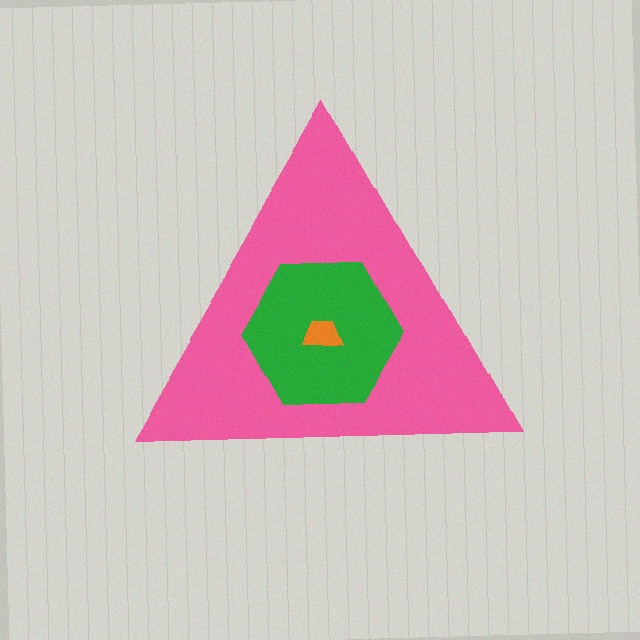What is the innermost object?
The orange trapezoid.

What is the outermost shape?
The pink triangle.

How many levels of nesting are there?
3.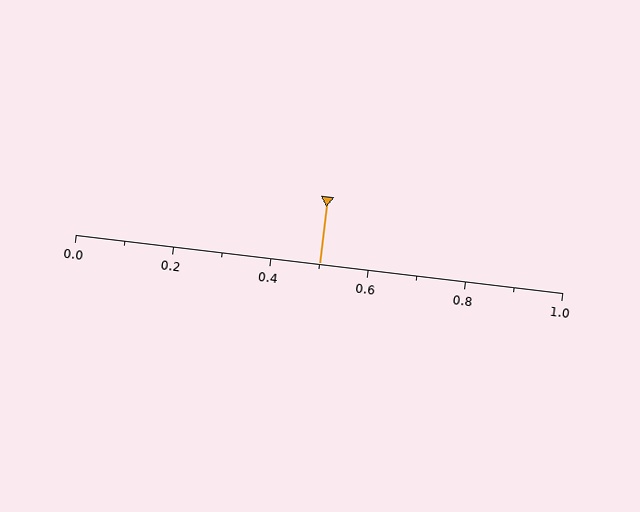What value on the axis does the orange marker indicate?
The marker indicates approximately 0.5.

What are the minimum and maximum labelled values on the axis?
The axis runs from 0.0 to 1.0.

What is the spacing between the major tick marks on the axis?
The major ticks are spaced 0.2 apart.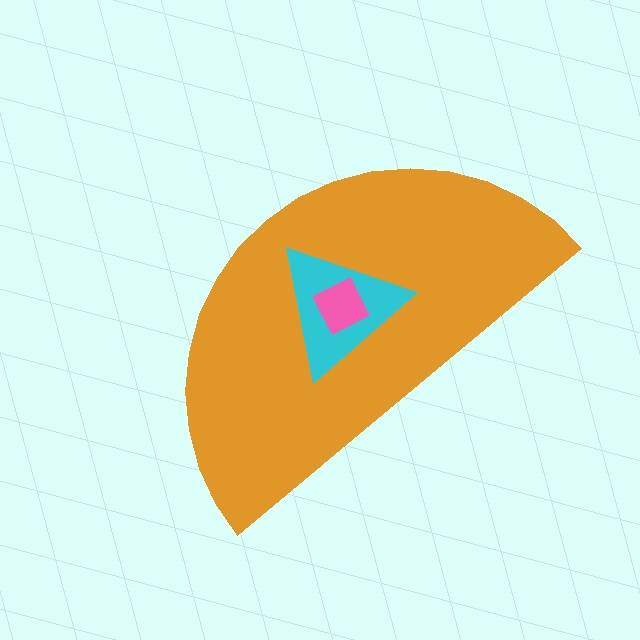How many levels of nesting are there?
3.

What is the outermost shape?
The orange semicircle.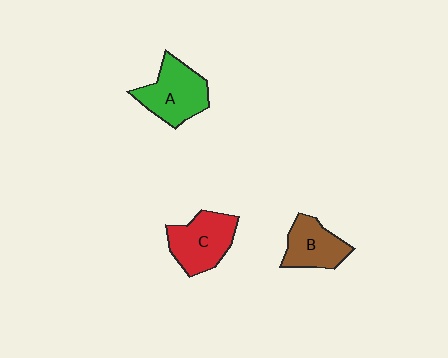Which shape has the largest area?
Shape A (green).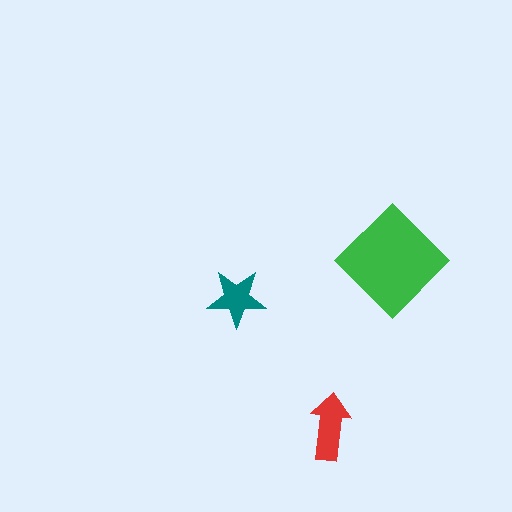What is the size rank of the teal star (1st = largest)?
3rd.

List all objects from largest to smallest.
The green diamond, the red arrow, the teal star.